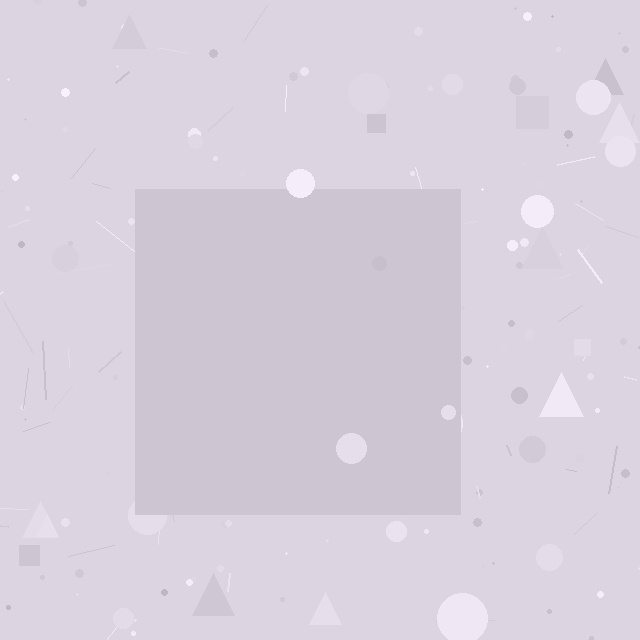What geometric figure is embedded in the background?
A square is embedded in the background.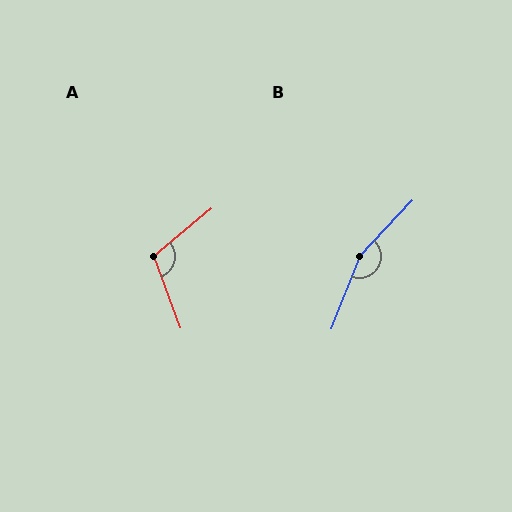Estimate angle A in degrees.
Approximately 109 degrees.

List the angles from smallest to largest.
A (109°), B (158°).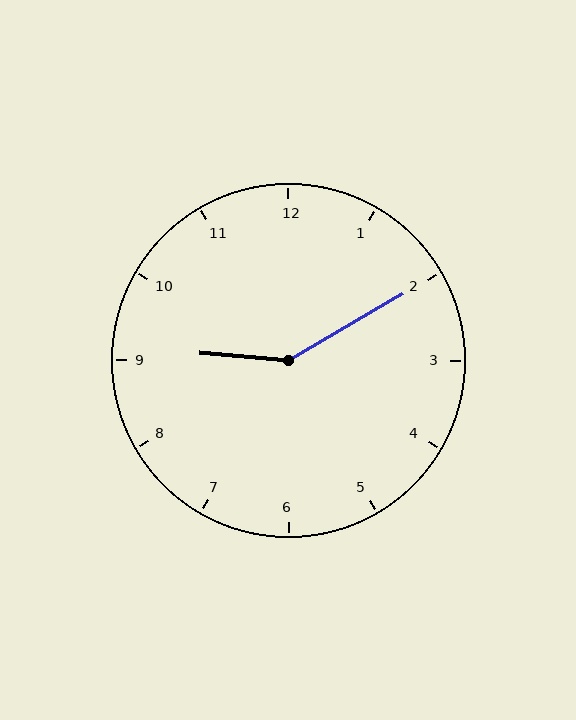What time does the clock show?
9:10.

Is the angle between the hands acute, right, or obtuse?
It is obtuse.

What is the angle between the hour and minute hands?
Approximately 145 degrees.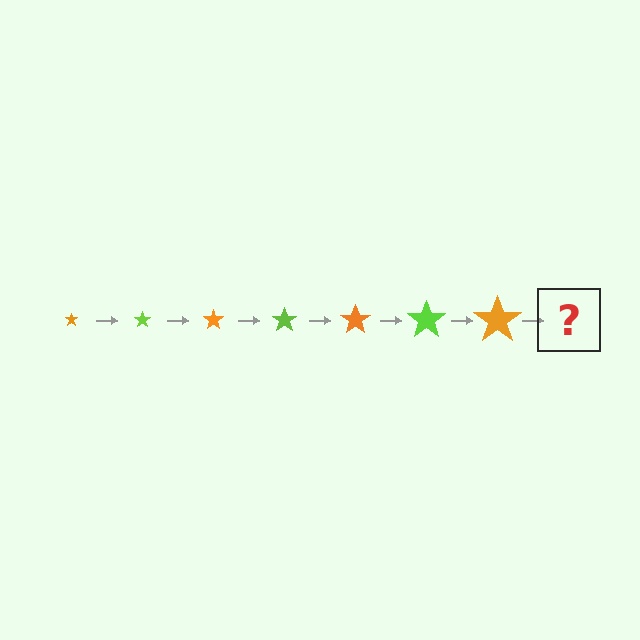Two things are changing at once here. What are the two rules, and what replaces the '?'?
The two rules are that the star grows larger each step and the color cycles through orange and lime. The '?' should be a lime star, larger than the previous one.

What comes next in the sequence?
The next element should be a lime star, larger than the previous one.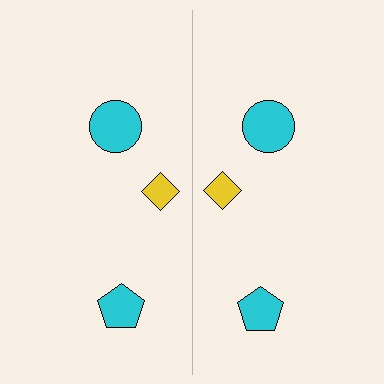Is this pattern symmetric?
Yes, this pattern has bilateral (reflection) symmetry.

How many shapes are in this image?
There are 6 shapes in this image.